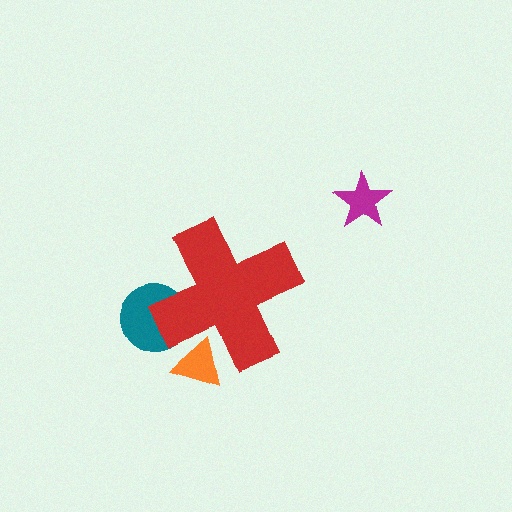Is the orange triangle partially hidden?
Yes, the orange triangle is partially hidden behind the red cross.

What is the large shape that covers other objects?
A red cross.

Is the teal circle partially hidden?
Yes, the teal circle is partially hidden behind the red cross.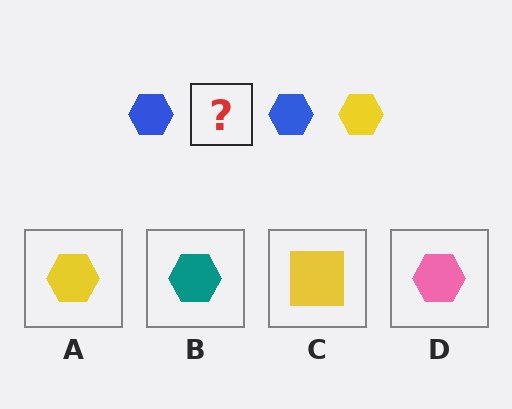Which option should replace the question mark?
Option A.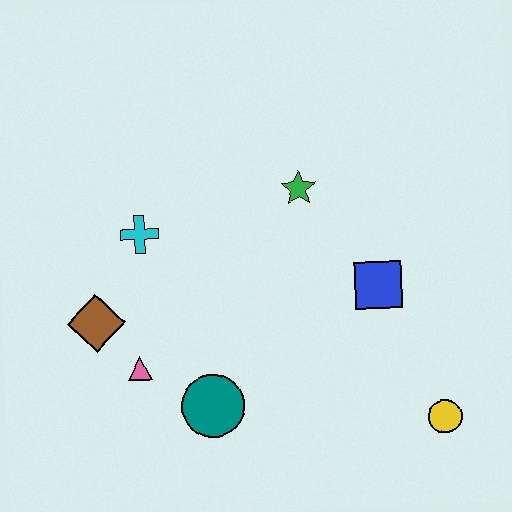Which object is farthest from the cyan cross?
The yellow circle is farthest from the cyan cross.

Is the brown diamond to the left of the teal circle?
Yes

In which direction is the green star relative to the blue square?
The green star is above the blue square.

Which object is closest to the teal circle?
The pink triangle is closest to the teal circle.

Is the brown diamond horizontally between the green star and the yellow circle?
No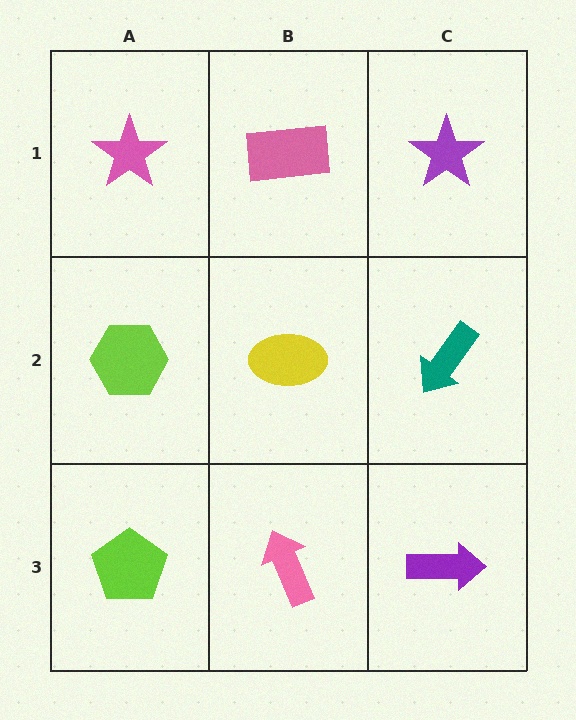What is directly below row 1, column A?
A lime hexagon.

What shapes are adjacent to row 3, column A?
A lime hexagon (row 2, column A), a pink arrow (row 3, column B).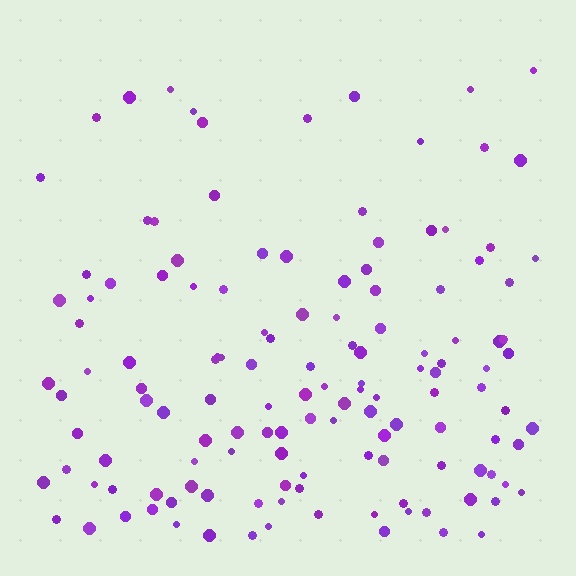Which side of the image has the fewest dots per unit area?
The top.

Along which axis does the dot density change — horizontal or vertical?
Vertical.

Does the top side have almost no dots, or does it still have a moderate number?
Still a moderate number, just noticeably fewer than the bottom.